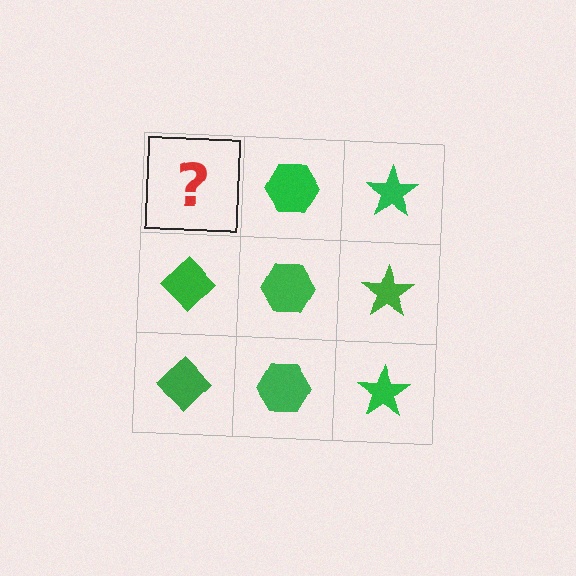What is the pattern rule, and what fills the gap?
The rule is that each column has a consistent shape. The gap should be filled with a green diamond.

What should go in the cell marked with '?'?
The missing cell should contain a green diamond.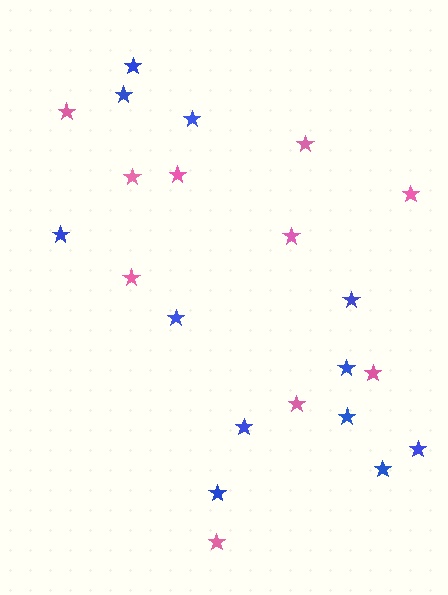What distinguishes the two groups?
There are 2 groups: one group of pink stars (10) and one group of blue stars (12).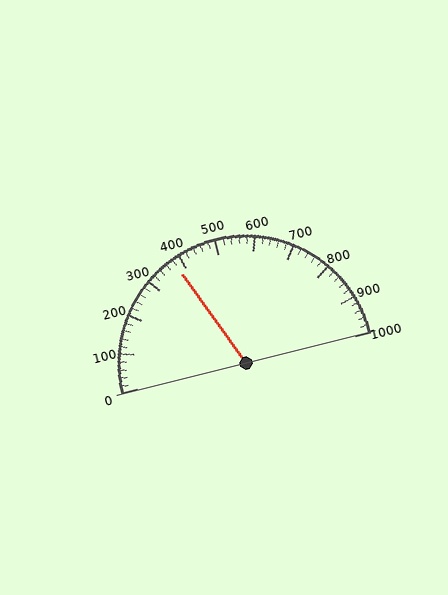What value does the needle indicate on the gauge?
The needle indicates approximately 380.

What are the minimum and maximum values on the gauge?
The gauge ranges from 0 to 1000.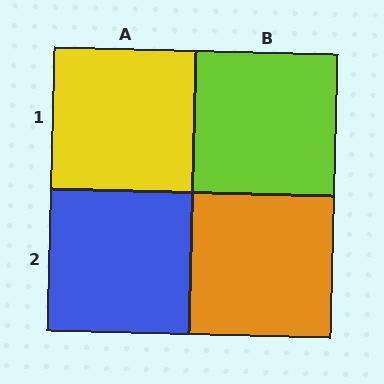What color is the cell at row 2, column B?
Orange.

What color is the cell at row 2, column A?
Blue.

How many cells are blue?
1 cell is blue.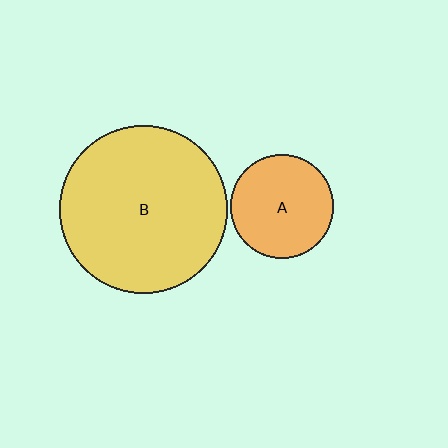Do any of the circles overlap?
No, none of the circles overlap.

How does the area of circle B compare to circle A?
Approximately 2.6 times.